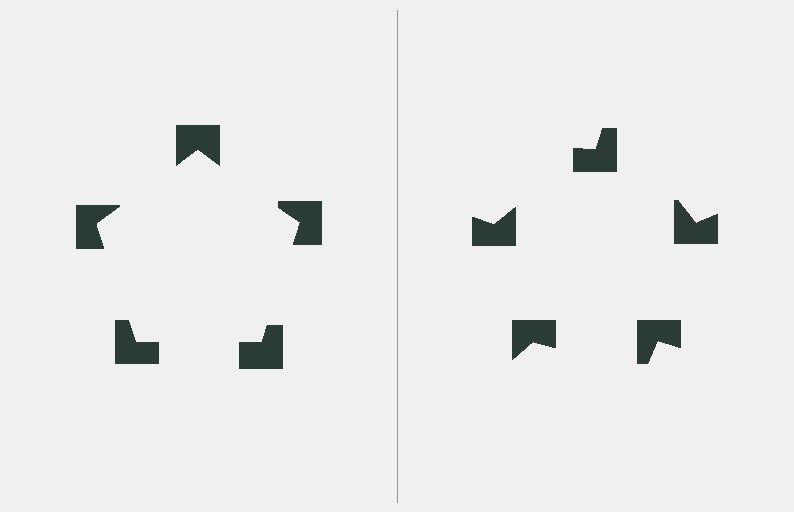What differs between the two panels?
The notched squares are positioned identically on both sides; only the wedge orientations differ. On the left they align to a pentagon; on the right they are misaligned.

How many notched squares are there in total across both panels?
10 — 5 on each side.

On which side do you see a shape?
An illusory pentagon appears on the left side. On the right side the wedge cuts are rotated, so no coherent shape forms.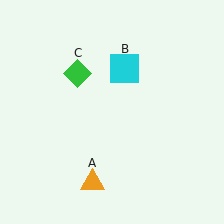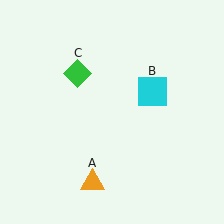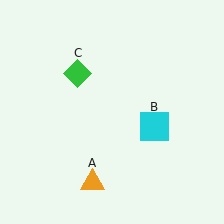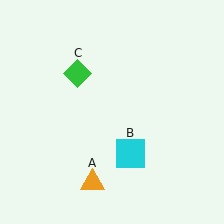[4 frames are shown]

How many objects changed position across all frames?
1 object changed position: cyan square (object B).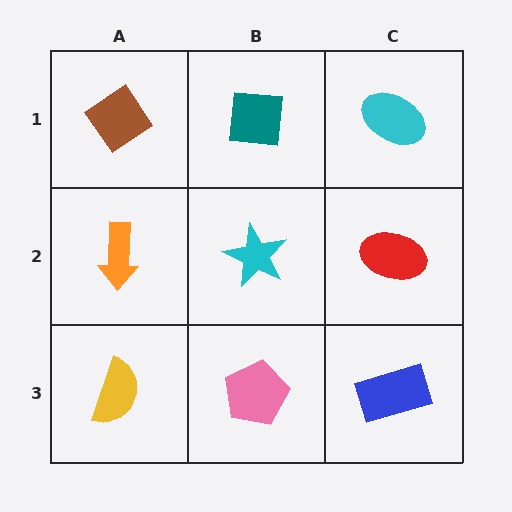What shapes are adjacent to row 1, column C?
A red ellipse (row 2, column C), a teal square (row 1, column B).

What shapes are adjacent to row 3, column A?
An orange arrow (row 2, column A), a pink pentagon (row 3, column B).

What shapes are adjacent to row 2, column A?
A brown diamond (row 1, column A), a yellow semicircle (row 3, column A), a cyan star (row 2, column B).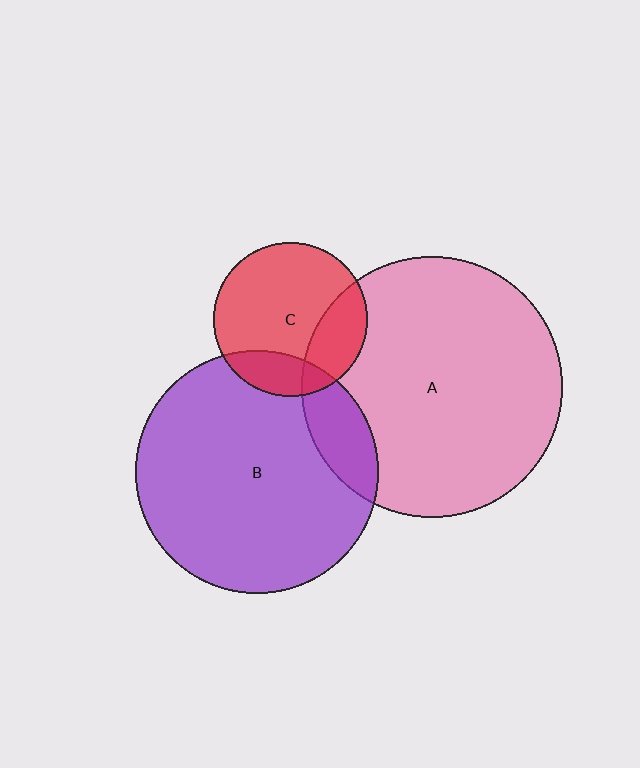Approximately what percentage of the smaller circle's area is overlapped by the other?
Approximately 25%.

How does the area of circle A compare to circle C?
Approximately 2.9 times.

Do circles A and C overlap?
Yes.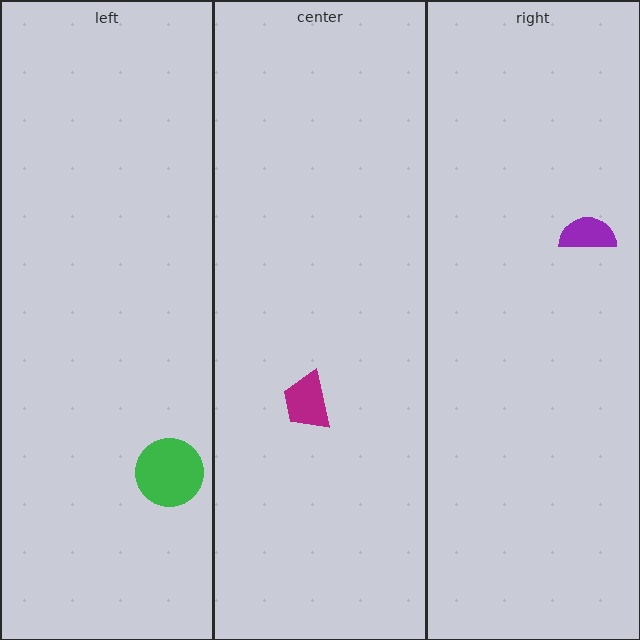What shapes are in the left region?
The green circle.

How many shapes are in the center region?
1.